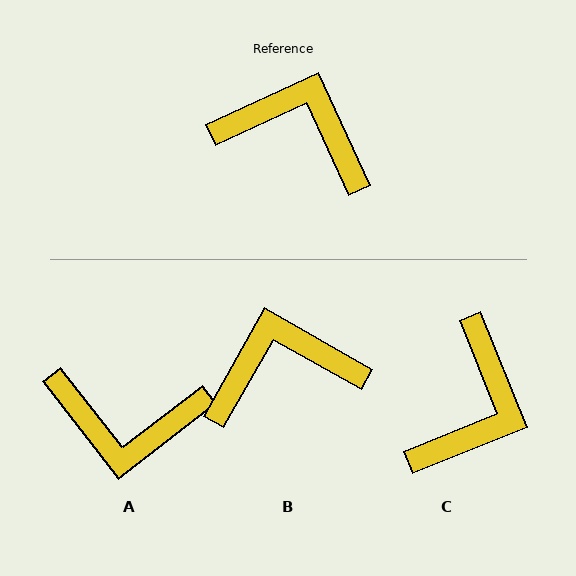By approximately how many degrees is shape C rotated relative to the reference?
Approximately 93 degrees clockwise.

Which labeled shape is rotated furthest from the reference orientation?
A, about 167 degrees away.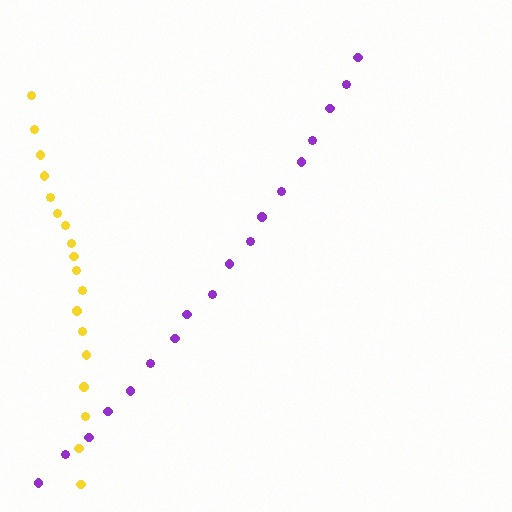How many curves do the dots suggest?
There are 2 distinct paths.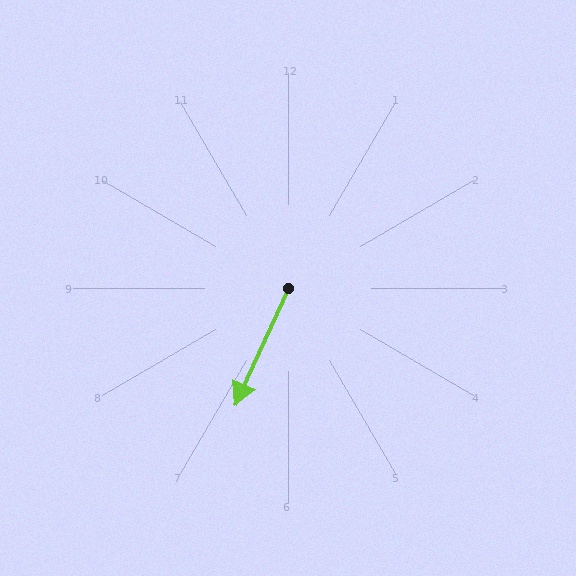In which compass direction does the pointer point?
Southwest.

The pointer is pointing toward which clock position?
Roughly 7 o'clock.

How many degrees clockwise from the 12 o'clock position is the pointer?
Approximately 204 degrees.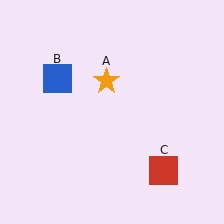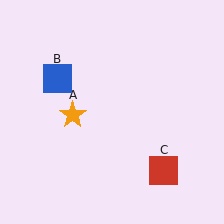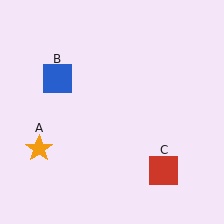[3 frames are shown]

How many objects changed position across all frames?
1 object changed position: orange star (object A).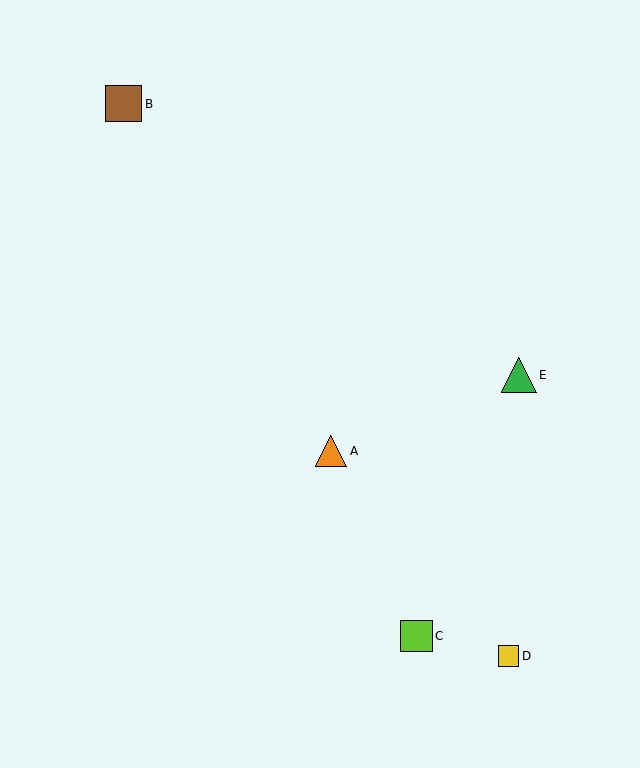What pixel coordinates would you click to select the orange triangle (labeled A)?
Click at (331, 451) to select the orange triangle A.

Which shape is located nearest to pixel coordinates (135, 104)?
The brown square (labeled B) at (124, 104) is nearest to that location.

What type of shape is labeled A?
Shape A is an orange triangle.